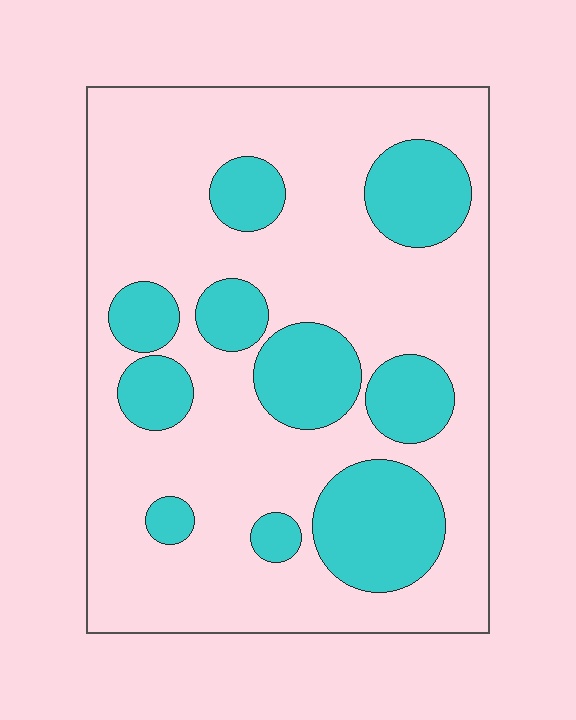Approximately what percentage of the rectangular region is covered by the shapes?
Approximately 25%.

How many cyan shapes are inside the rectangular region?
10.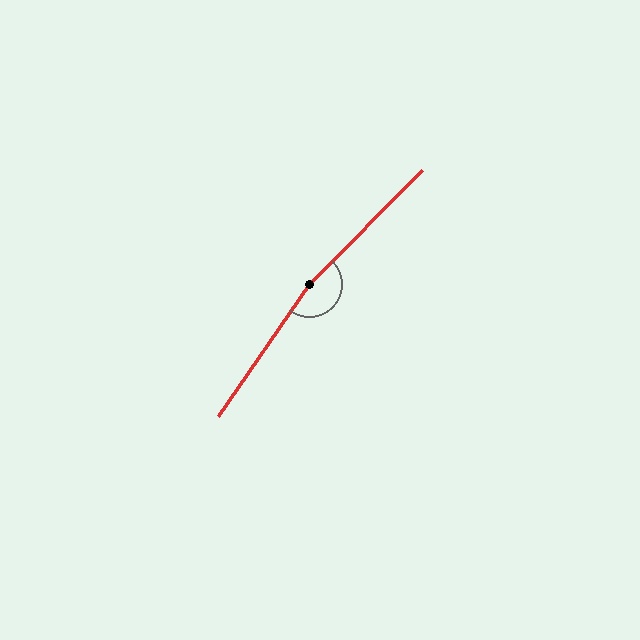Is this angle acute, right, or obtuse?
It is obtuse.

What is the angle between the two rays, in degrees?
Approximately 170 degrees.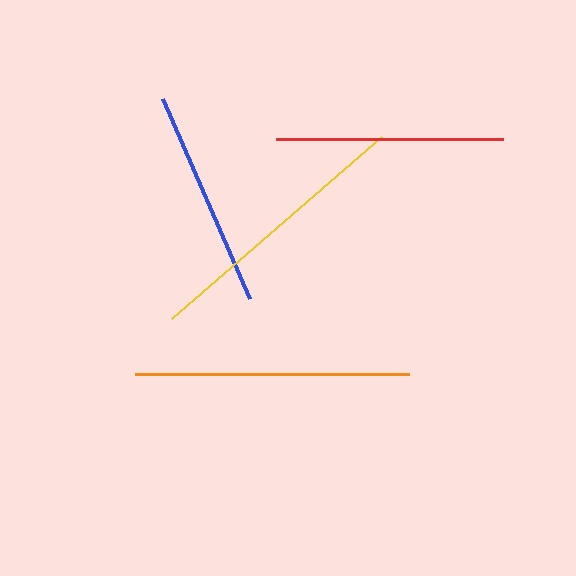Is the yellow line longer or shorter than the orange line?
The yellow line is longer than the orange line.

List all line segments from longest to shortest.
From longest to shortest: yellow, orange, red, blue.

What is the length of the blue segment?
The blue segment is approximately 218 pixels long.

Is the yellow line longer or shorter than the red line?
The yellow line is longer than the red line.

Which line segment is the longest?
The yellow line is the longest at approximately 278 pixels.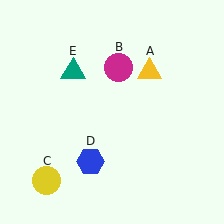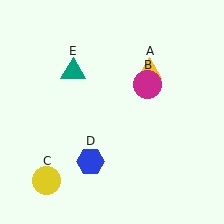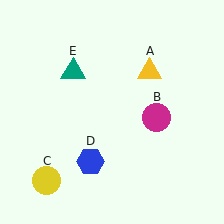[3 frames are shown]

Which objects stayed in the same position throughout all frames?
Yellow triangle (object A) and yellow circle (object C) and blue hexagon (object D) and teal triangle (object E) remained stationary.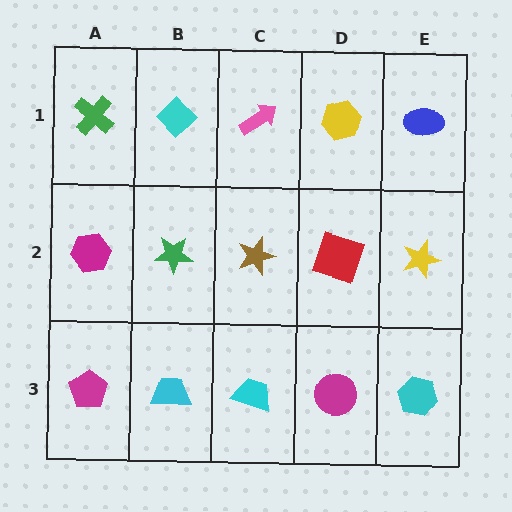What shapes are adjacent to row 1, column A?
A magenta hexagon (row 2, column A), a cyan diamond (row 1, column B).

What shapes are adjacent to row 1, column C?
A brown star (row 2, column C), a cyan diamond (row 1, column B), a yellow hexagon (row 1, column D).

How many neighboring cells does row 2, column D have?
4.